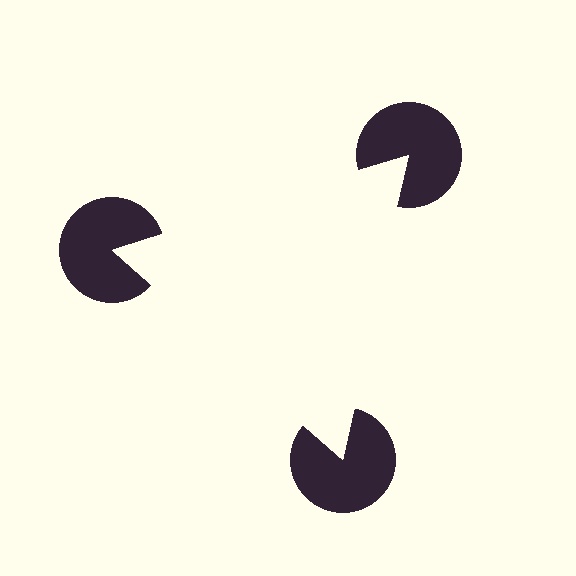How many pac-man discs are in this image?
There are 3 — one at each vertex of the illusory triangle.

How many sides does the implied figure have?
3 sides.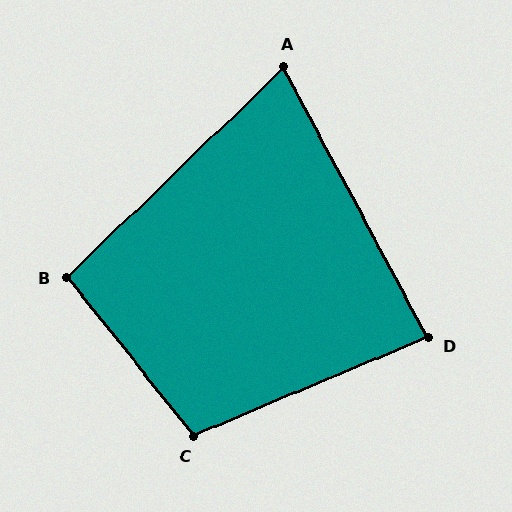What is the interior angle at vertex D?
Approximately 85 degrees (acute).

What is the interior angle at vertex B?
Approximately 95 degrees (obtuse).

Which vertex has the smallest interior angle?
A, at approximately 74 degrees.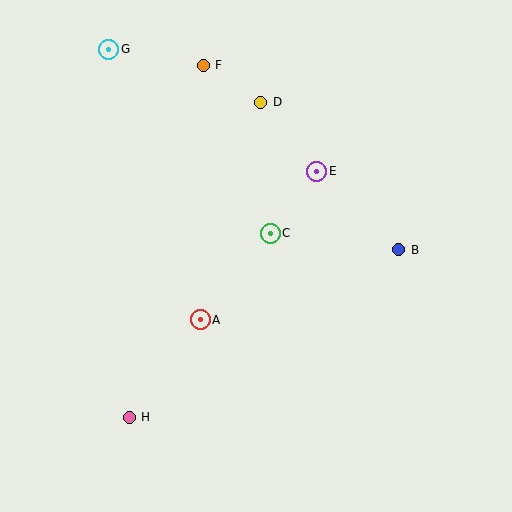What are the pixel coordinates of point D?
Point D is at (261, 102).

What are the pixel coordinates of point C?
Point C is at (270, 233).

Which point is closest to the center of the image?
Point C at (270, 233) is closest to the center.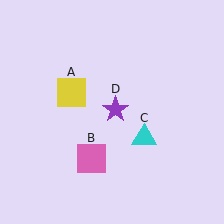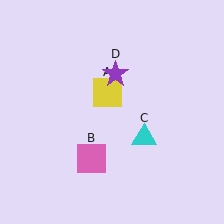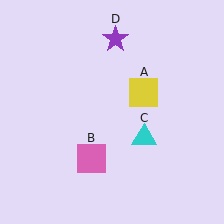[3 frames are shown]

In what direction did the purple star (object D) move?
The purple star (object D) moved up.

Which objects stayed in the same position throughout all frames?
Pink square (object B) and cyan triangle (object C) remained stationary.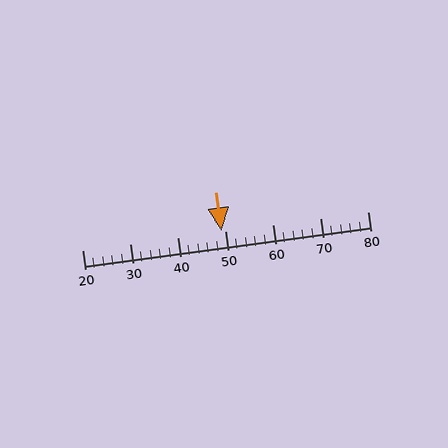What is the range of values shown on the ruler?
The ruler shows values from 20 to 80.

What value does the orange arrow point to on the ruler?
The orange arrow points to approximately 49.